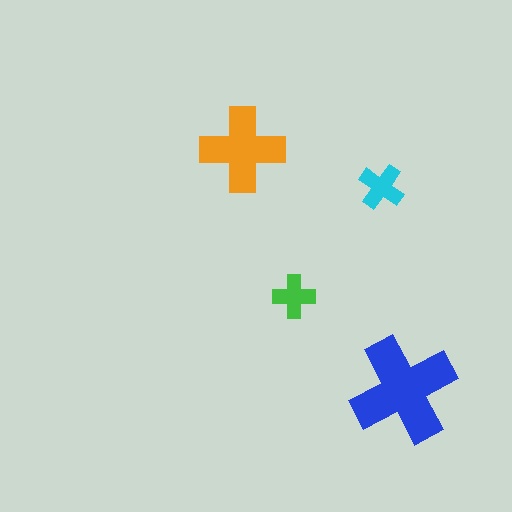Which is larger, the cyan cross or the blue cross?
The blue one.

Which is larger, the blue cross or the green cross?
The blue one.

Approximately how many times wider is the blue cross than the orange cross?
About 1.5 times wider.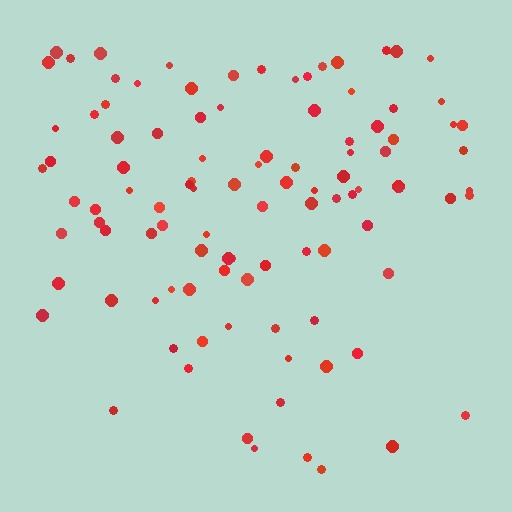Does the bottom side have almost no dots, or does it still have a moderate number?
Still a moderate number, just noticeably fewer than the top.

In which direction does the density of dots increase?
From bottom to top, with the top side densest.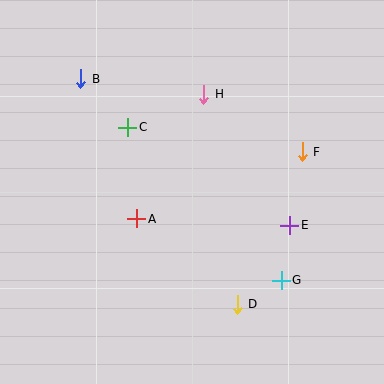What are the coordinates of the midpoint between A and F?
The midpoint between A and F is at (219, 185).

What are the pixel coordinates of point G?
Point G is at (281, 280).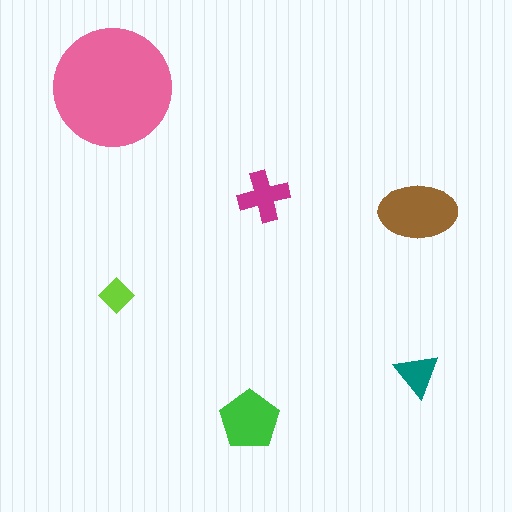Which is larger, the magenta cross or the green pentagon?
The green pentagon.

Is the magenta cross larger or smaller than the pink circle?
Smaller.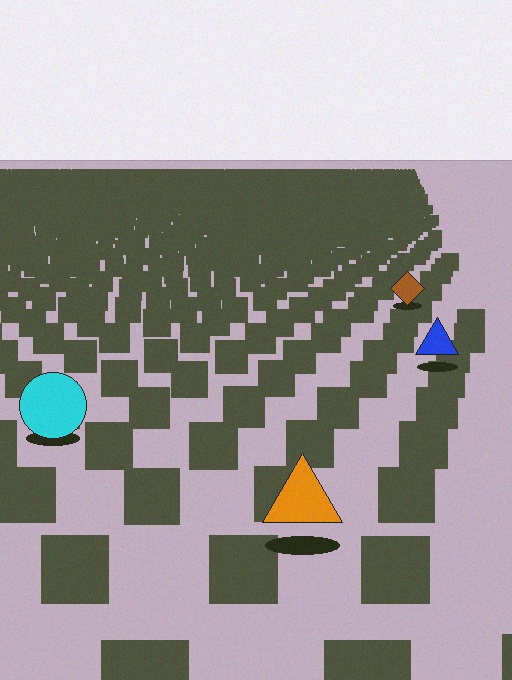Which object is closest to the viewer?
The orange triangle is closest. The texture marks near it are larger and more spread out.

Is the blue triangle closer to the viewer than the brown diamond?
Yes. The blue triangle is closer — you can tell from the texture gradient: the ground texture is coarser near it.